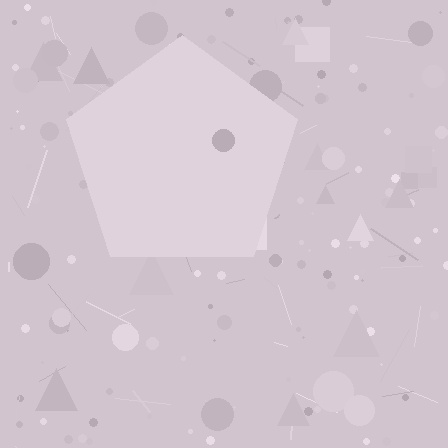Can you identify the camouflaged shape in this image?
The camouflaged shape is a pentagon.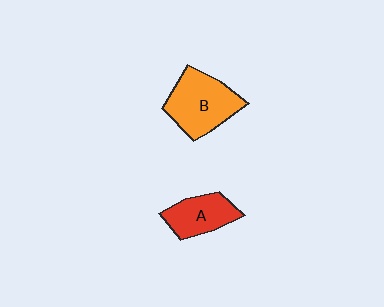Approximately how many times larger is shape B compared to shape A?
Approximately 1.5 times.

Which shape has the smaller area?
Shape A (red).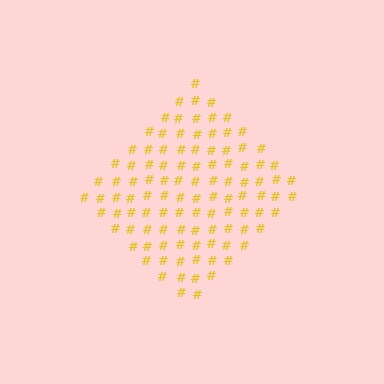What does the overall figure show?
The overall figure shows a diamond.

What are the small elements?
The small elements are hash symbols.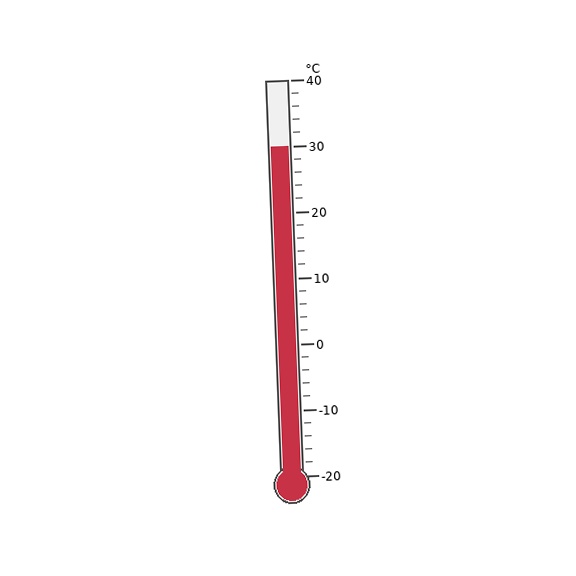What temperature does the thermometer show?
The thermometer shows approximately 30°C.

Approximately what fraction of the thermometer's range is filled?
The thermometer is filled to approximately 85% of its range.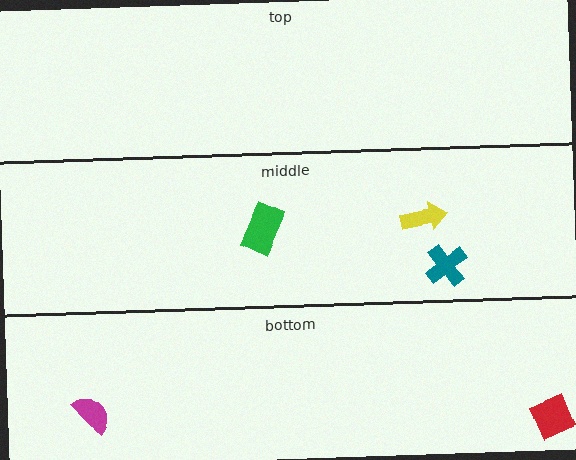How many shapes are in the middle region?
3.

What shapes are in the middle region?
The green rectangle, the teal cross, the yellow arrow.